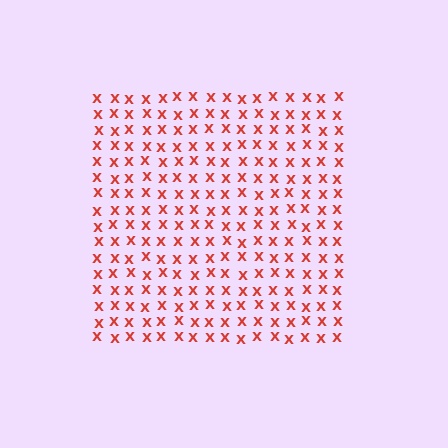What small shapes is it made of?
It is made of small letter X's.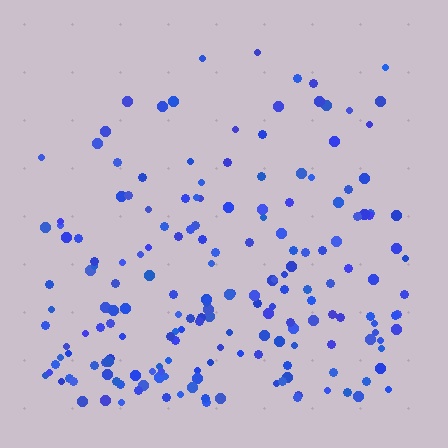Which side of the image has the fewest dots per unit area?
The top.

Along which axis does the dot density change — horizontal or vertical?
Vertical.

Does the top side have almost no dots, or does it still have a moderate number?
Still a moderate number, just noticeably fewer than the bottom.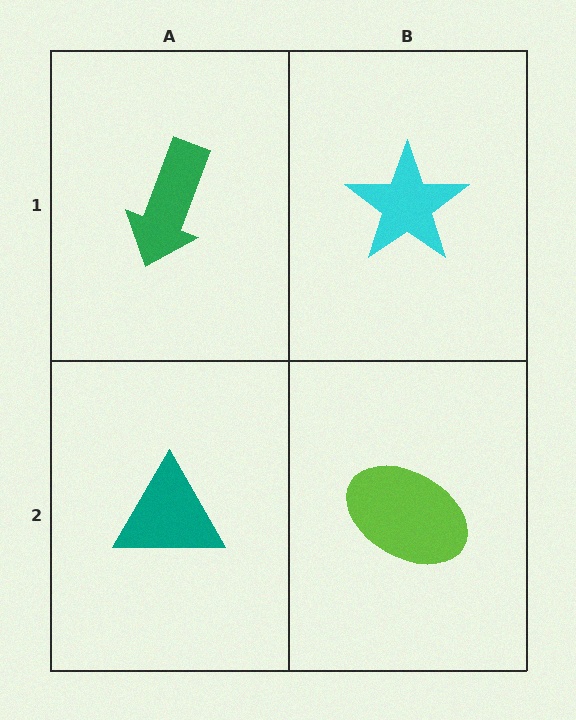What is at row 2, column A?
A teal triangle.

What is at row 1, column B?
A cyan star.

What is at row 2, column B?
A lime ellipse.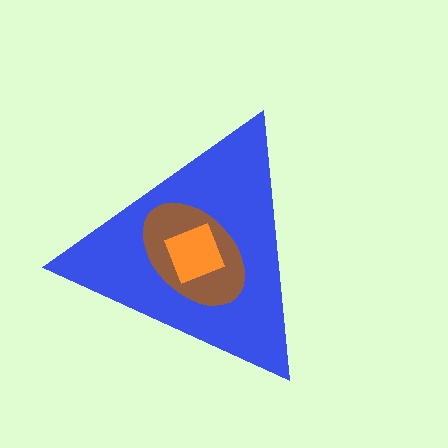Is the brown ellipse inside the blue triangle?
Yes.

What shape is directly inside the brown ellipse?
The orange diamond.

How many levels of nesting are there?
3.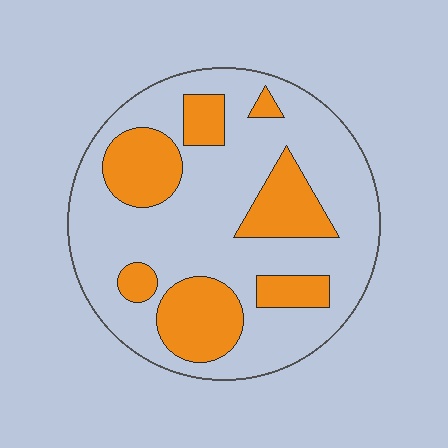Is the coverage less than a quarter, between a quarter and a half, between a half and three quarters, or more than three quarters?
Between a quarter and a half.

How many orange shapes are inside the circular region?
7.